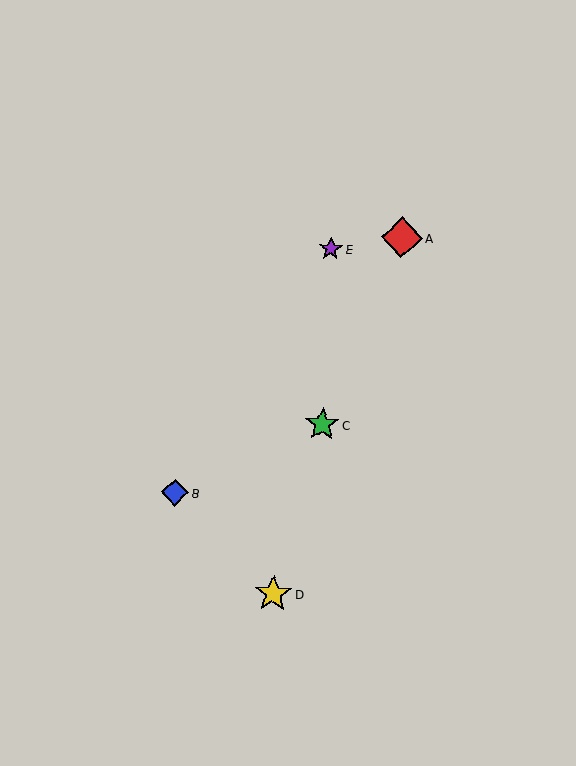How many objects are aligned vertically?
2 objects (C, E) are aligned vertically.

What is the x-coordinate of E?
Object E is at x≈331.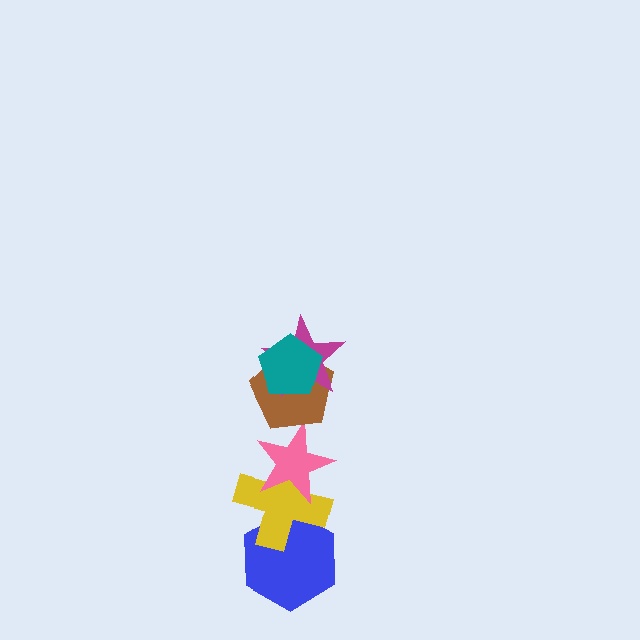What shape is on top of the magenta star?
The teal pentagon is on top of the magenta star.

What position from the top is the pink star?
The pink star is 4th from the top.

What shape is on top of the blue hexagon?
The yellow cross is on top of the blue hexagon.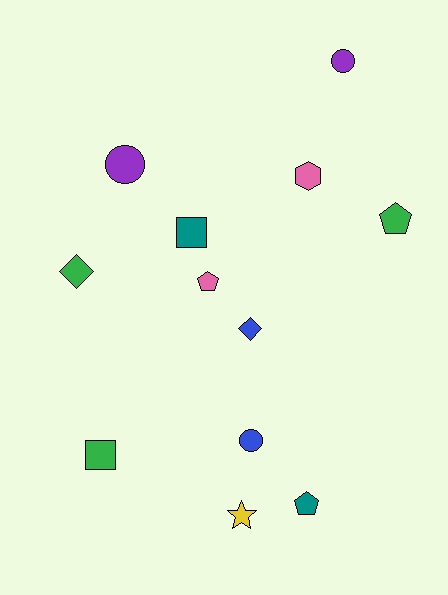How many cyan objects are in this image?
There are no cyan objects.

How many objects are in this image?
There are 12 objects.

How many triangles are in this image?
There are no triangles.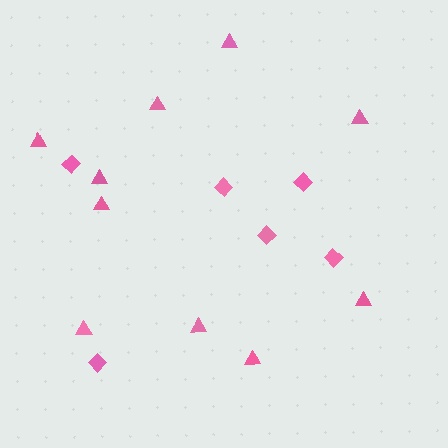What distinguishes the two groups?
There are 2 groups: one group of triangles (10) and one group of diamonds (6).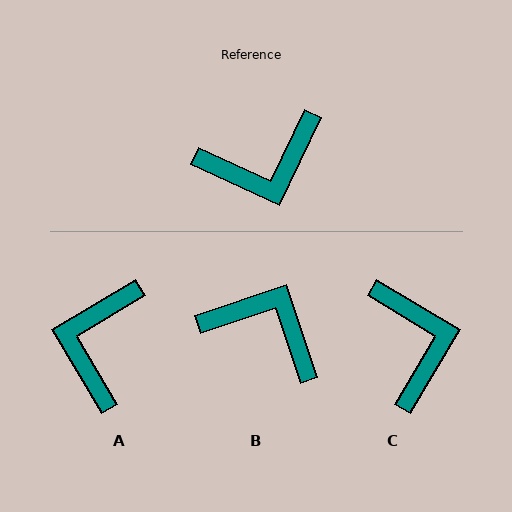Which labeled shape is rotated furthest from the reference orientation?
B, about 134 degrees away.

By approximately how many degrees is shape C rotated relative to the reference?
Approximately 84 degrees counter-clockwise.